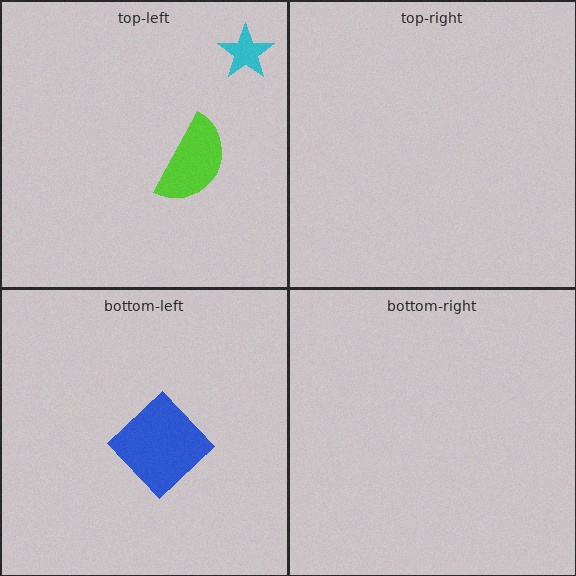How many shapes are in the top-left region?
2.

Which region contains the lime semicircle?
The top-left region.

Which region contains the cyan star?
The top-left region.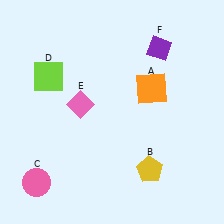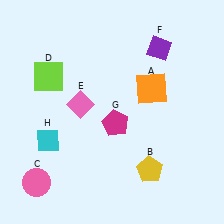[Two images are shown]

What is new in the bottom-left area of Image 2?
A cyan diamond (H) was added in the bottom-left area of Image 2.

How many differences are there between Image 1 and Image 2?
There are 2 differences between the two images.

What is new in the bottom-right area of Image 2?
A magenta pentagon (G) was added in the bottom-right area of Image 2.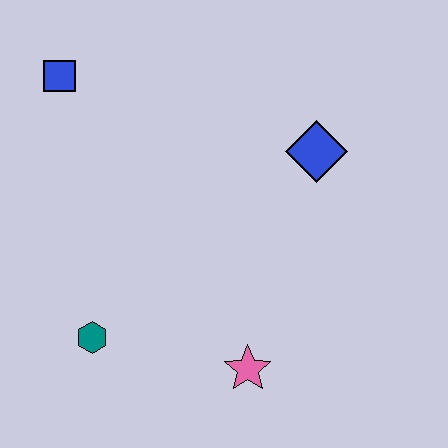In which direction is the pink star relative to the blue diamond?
The pink star is below the blue diamond.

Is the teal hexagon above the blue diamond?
No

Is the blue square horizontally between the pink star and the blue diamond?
No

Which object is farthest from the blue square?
The pink star is farthest from the blue square.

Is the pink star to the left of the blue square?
No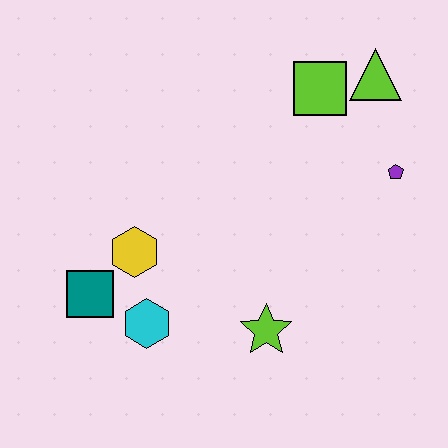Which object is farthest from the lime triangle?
The teal square is farthest from the lime triangle.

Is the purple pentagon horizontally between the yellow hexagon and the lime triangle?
No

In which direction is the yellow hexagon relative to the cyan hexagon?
The yellow hexagon is above the cyan hexagon.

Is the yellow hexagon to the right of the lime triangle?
No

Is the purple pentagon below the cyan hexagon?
No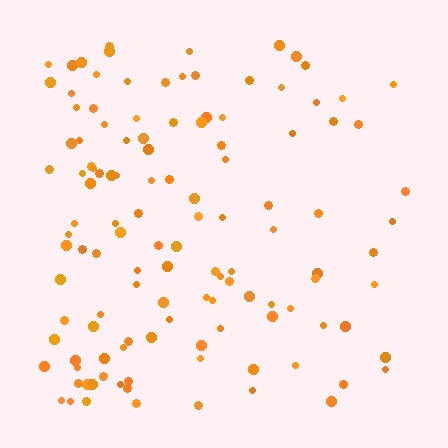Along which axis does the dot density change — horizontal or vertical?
Horizontal.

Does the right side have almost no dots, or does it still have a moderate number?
Still a moderate number, just noticeably fewer than the left.